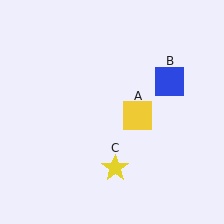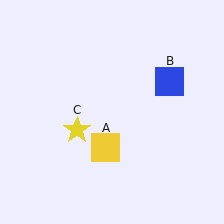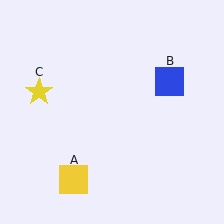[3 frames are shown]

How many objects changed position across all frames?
2 objects changed position: yellow square (object A), yellow star (object C).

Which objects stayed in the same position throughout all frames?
Blue square (object B) remained stationary.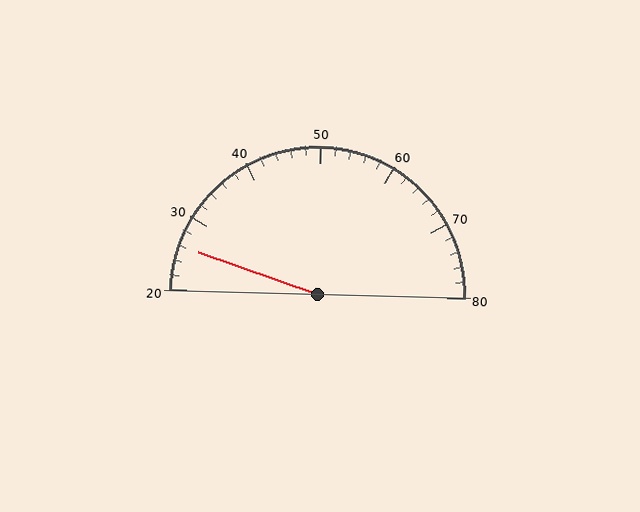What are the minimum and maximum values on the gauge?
The gauge ranges from 20 to 80.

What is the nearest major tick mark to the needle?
The nearest major tick mark is 30.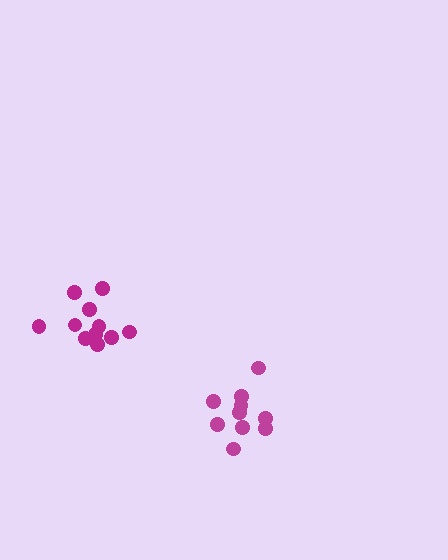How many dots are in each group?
Group 1: 11 dots, Group 2: 10 dots (21 total).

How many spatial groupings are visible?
There are 2 spatial groupings.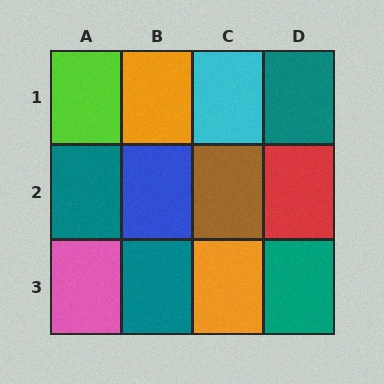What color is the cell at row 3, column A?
Pink.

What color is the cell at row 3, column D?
Teal.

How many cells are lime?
1 cell is lime.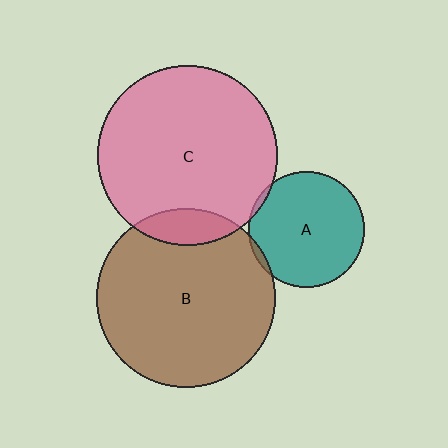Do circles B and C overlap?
Yes.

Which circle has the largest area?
Circle C (pink).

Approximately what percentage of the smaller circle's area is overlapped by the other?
Approximately 10%.